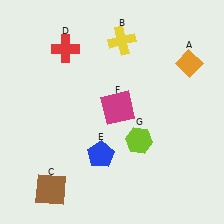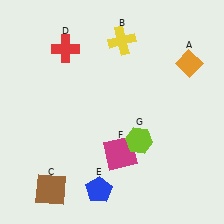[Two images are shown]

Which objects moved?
The objects that moved are: the blue pentagon (E), the magenta square (F).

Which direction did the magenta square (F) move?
The magenta square (F) moved down.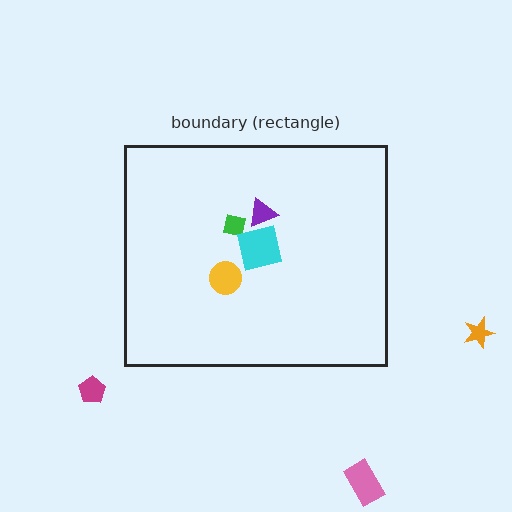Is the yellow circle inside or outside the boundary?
Inside.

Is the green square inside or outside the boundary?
Inside.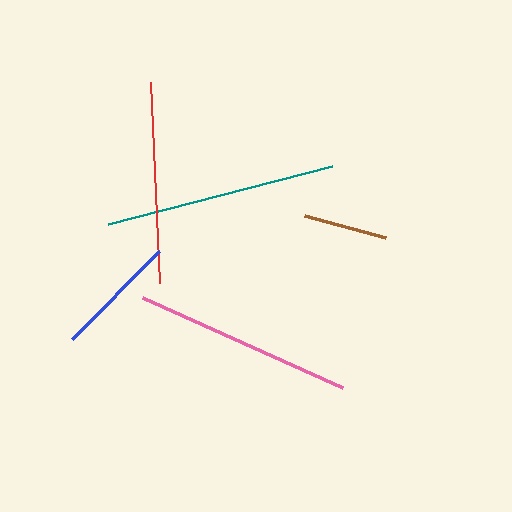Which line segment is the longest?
The teal line is the longest at approximately 231 pixels.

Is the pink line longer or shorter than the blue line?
The pink line is longer than the blue line.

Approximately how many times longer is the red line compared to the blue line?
The red line is approximately 1.6 times the length of the blue line.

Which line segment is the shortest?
The brown line is the shortest at approximately 84 pixels.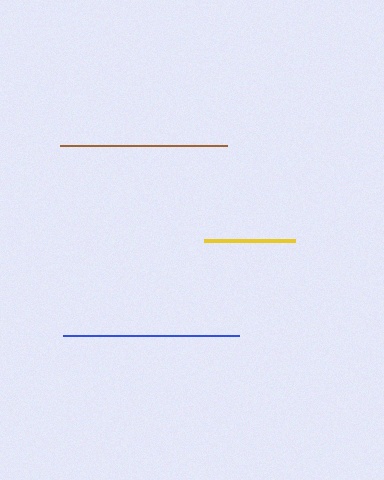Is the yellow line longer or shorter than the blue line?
The blue line is longer than the yellow line.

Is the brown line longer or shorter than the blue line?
The blue line is longer than the brown line.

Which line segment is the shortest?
The yellow line is the shortest at approximately 91 pixels.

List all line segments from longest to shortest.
From longest to shortest: blue, brown, yellow.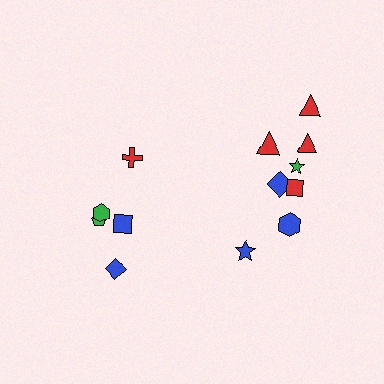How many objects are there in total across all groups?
There are 13 objects.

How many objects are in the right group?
There are 8 objects.